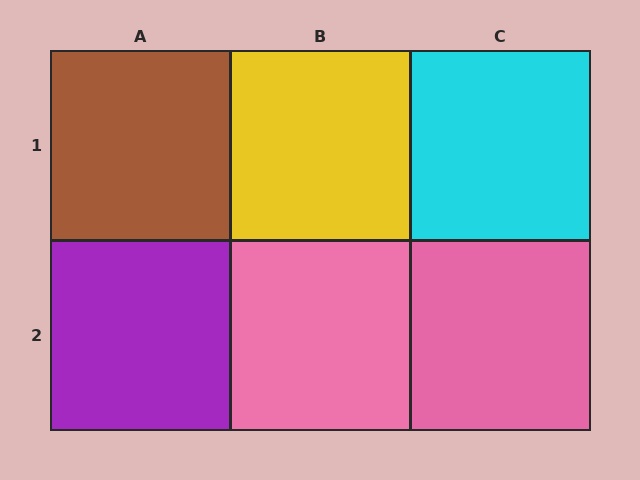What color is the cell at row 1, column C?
Cyan.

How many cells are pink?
2 cells are pink.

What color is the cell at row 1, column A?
Brown.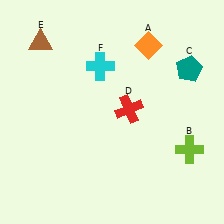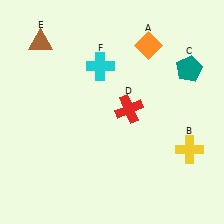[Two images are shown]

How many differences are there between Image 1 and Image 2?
There is 1 difference between the two images.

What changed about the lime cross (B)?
In Image 1, B is lime. In Image 2, it changed to yellow.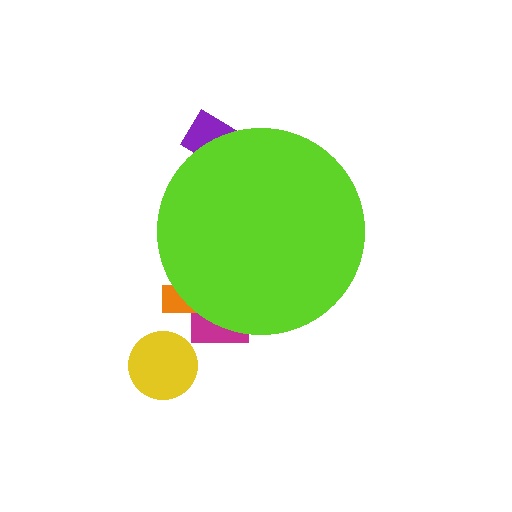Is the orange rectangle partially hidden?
Yes, the orange rectangle is partially hidden behind the lime circle.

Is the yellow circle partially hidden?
No, the yellow circle is fully visible.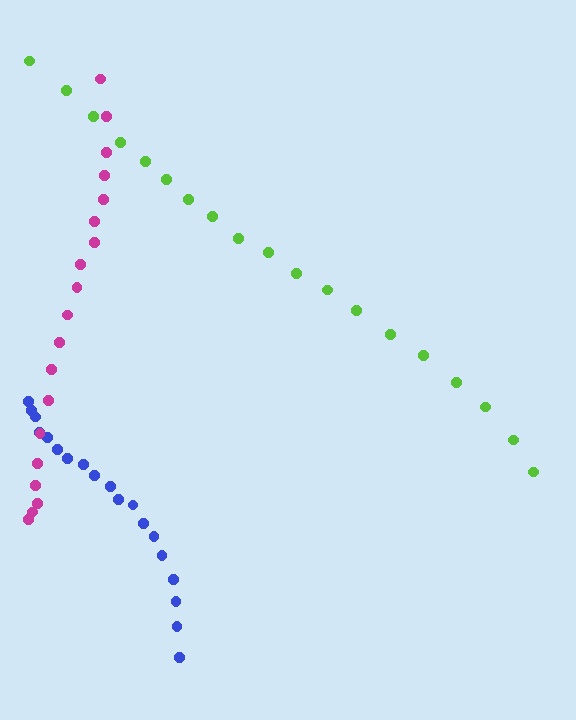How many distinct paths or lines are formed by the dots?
There are 3 distinct paths.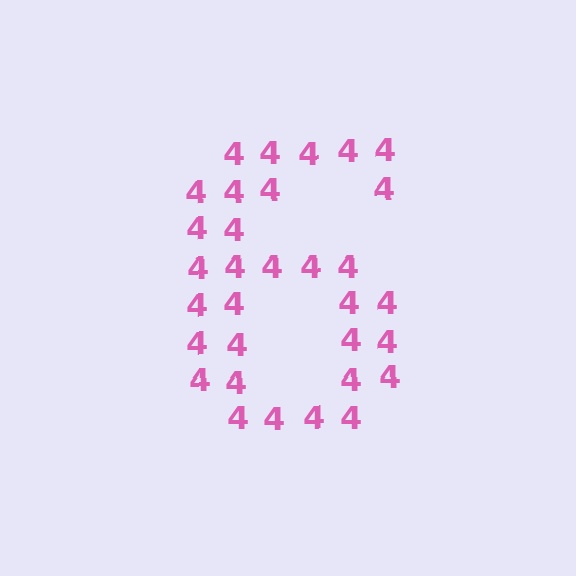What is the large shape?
The large shape is the digit 6.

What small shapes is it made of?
It is made of small digit 4's.